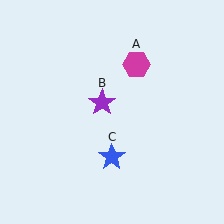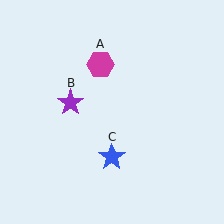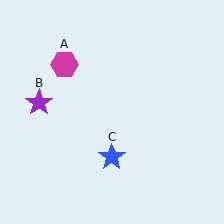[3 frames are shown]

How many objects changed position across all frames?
2 objects changed position: magenta hexagon (object A), purple star (object B).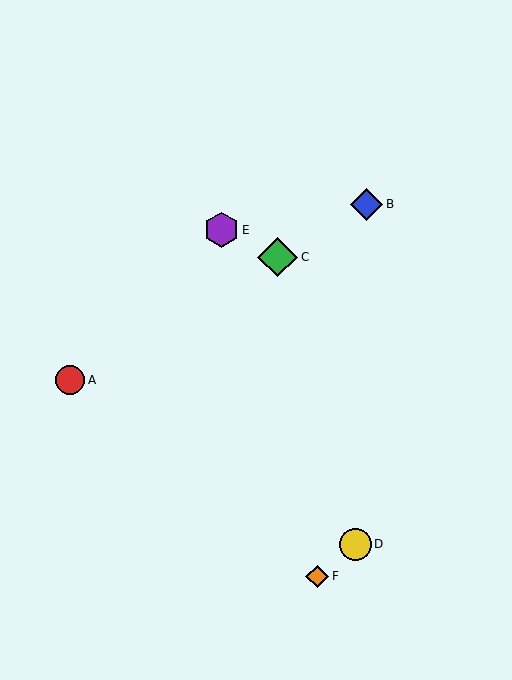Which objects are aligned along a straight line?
Objects A, B, C are aligned along a straight line.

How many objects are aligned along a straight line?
3 objects (A, B, C) are aligned along a straight line.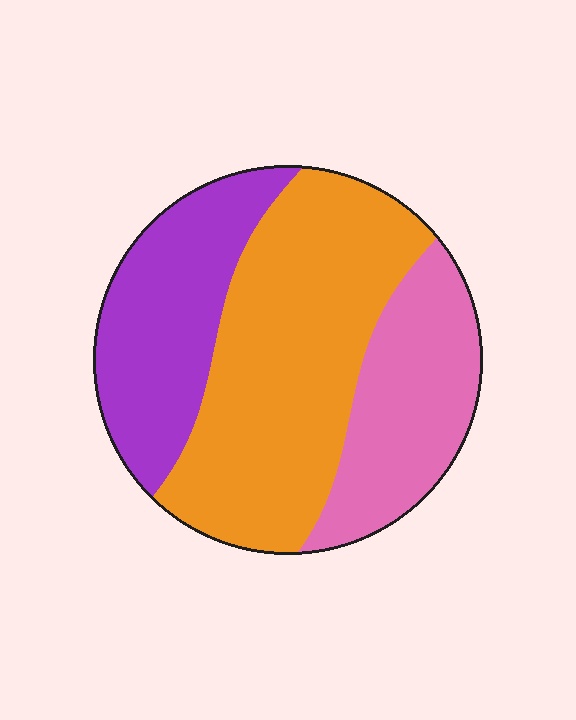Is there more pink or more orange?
Orange.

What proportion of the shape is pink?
Pink takes up about one quarter (1/4) of the shape.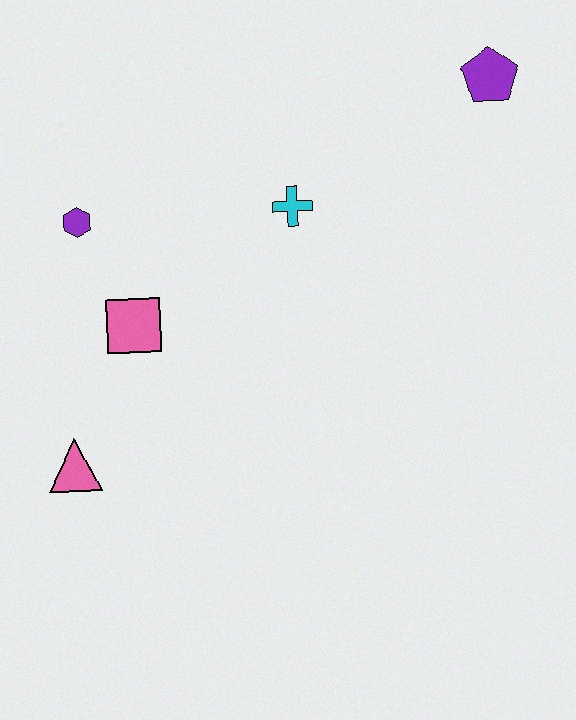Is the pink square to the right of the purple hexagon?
Yes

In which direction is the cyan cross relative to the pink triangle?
The cyan cross is above the pink triangle.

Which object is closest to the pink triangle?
The pink square is closest to the pink triangle.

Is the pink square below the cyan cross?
Yes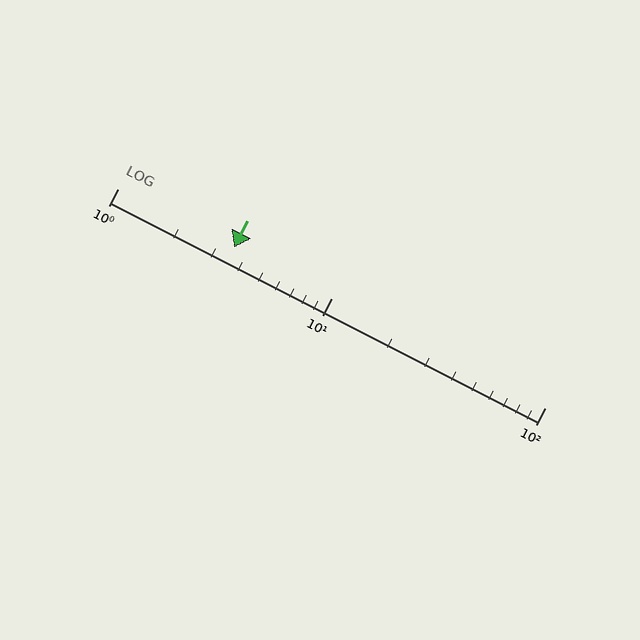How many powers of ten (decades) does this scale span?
The scale spans 2 decades, from 1 to 100.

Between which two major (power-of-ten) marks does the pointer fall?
The pointer is between 1 and 10.